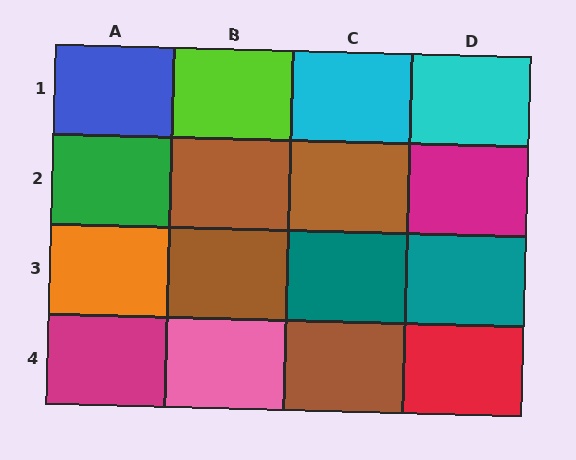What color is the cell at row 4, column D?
Red.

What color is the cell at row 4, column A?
Magenta.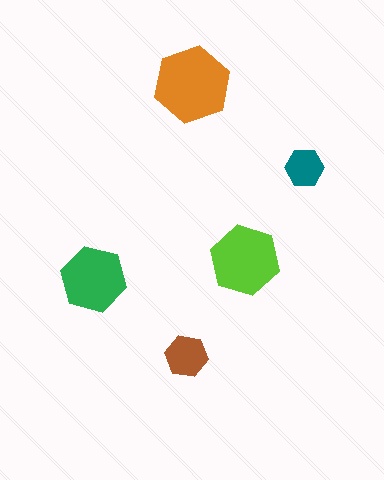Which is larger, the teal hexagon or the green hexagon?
The green one.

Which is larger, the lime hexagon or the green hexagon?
The lime one.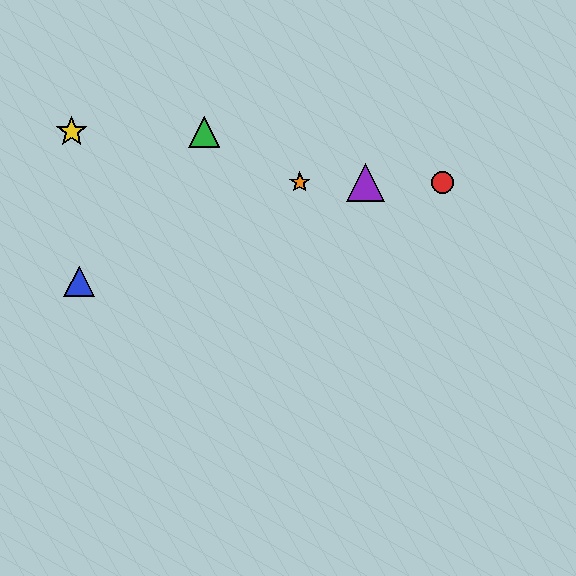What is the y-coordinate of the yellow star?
The yellow star is at y≈132.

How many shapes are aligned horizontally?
3 shapes (the red circle, the purple triangle, the orange star) are aligned horizontally.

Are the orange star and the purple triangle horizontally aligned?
Yes, both are at y≈182.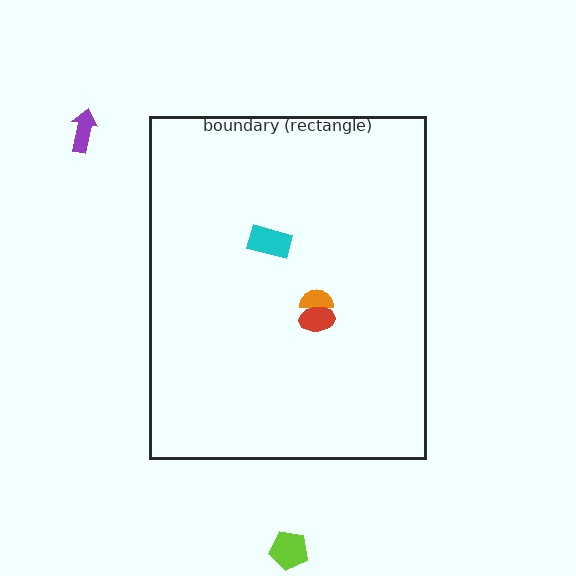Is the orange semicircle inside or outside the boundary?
Inside.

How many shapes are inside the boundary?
3 inside, 2 outside.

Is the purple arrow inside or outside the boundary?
Outside.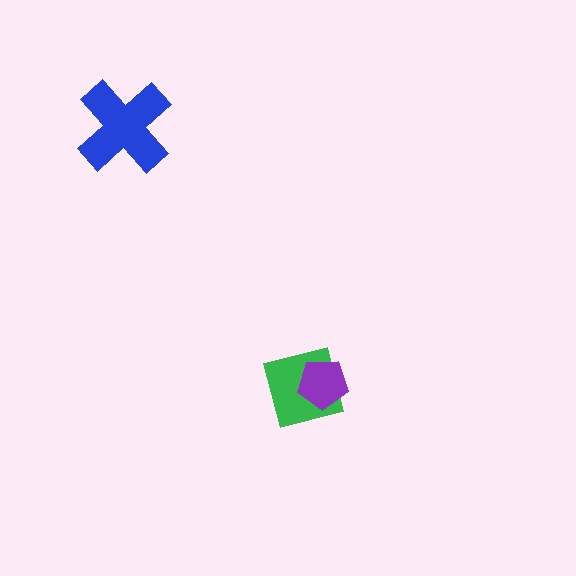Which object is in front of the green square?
The purple pentagon is in front of the green square.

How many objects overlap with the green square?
1 object overlaps with the green square.